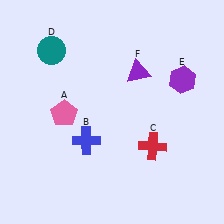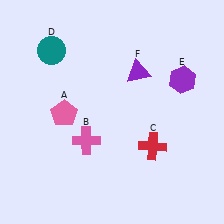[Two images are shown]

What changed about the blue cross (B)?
In Image 1, B is blue. In Image 2, it changed to pink.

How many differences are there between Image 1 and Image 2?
There is 1 difference between the two images.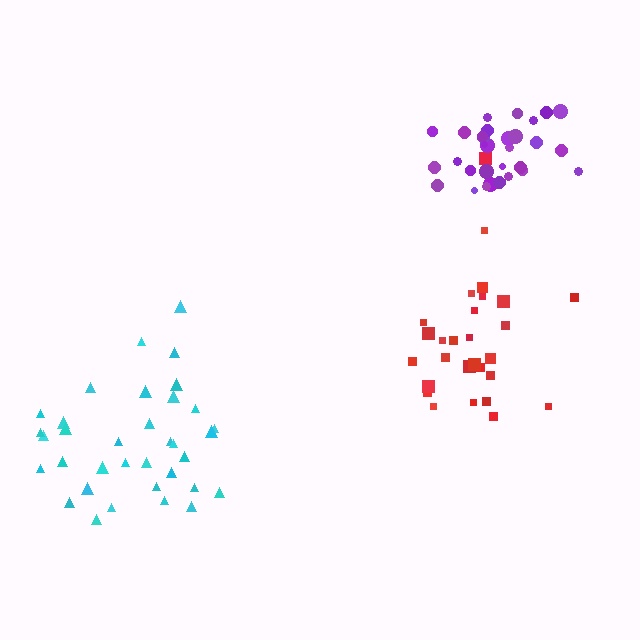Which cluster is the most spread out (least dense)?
Red.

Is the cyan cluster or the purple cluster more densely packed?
Purple.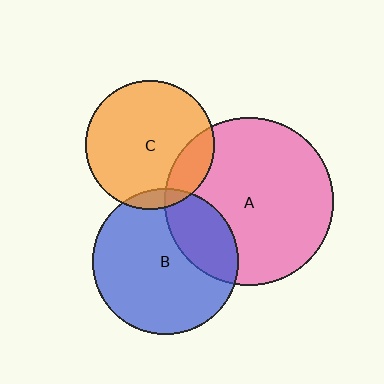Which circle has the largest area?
Circle A (pink).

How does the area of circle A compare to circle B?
Approximately 1.3 times.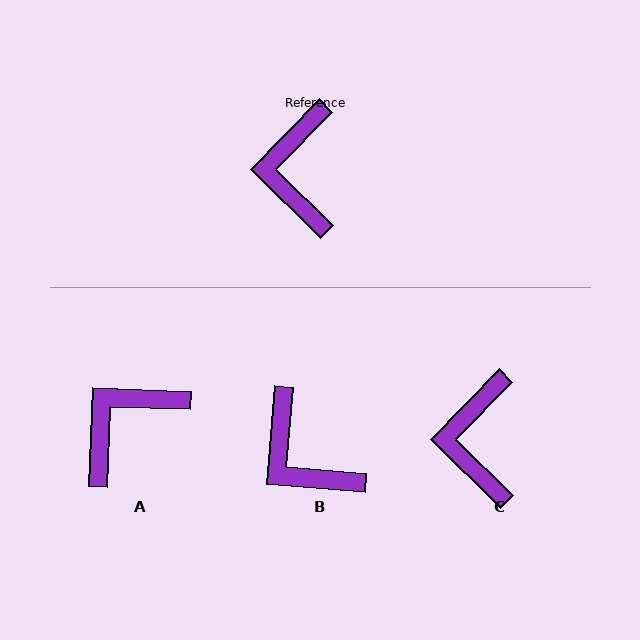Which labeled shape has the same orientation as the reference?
C.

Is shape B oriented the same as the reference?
No, it is off by about 40 degrees.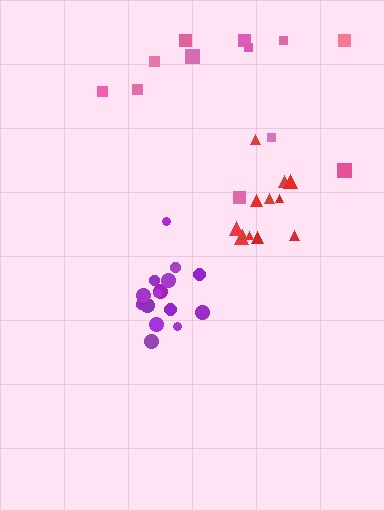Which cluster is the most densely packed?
Purple.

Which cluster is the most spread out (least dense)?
Pink.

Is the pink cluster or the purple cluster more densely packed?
Purple.